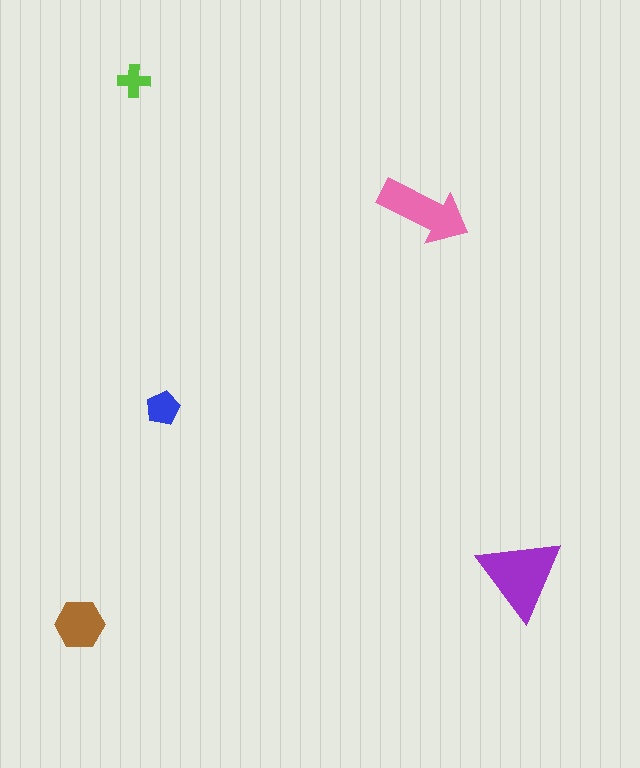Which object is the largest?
The purple triangle.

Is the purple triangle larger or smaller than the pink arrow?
Larger.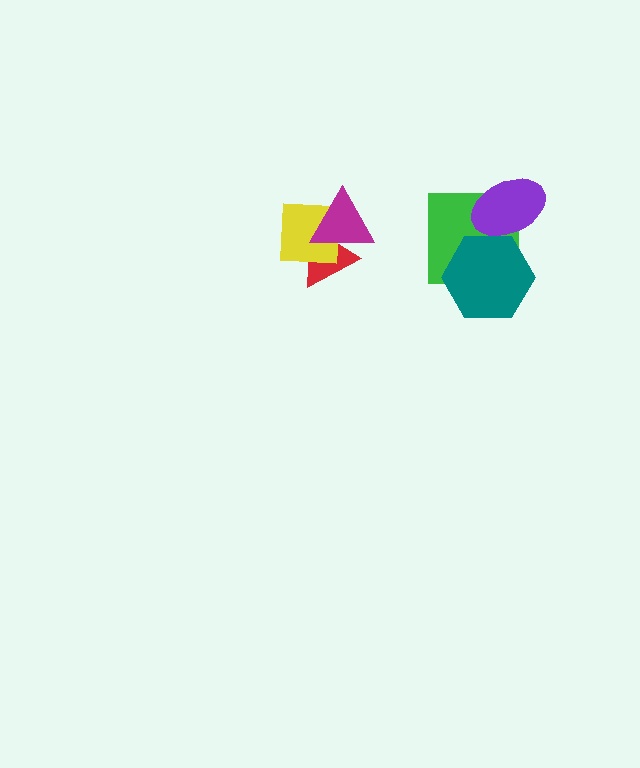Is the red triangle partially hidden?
Yes, it is partially covered by another shape.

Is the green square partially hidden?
Yes, it is partially covered by another shape.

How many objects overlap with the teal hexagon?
2 objects overlap with the teal hexagon.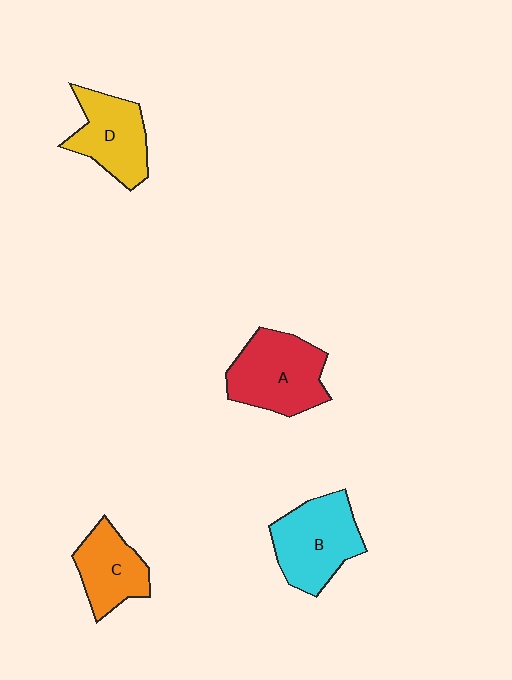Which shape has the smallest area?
Shape C (orange).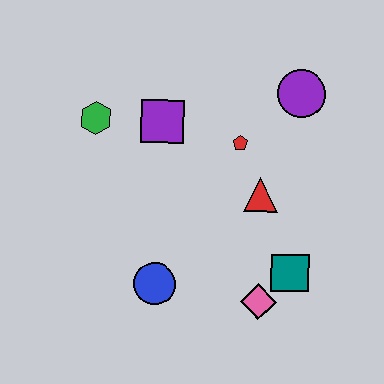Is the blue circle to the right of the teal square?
No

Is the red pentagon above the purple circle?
No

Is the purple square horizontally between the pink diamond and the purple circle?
No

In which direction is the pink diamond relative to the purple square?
The pink diamond is below the purple square.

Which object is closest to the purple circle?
The red pentagon is closest to the purple circle.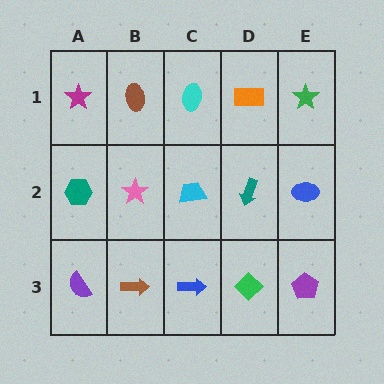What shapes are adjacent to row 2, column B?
A brown ellipse (row 1, column B), a brown arrow (row 3, column B), a teal hexagon (row 2, column A), a cyan trapezoid (row 2, column C).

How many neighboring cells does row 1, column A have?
2.